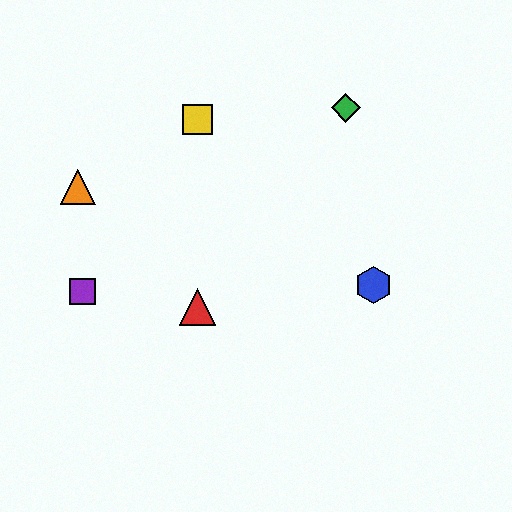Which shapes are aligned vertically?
The red triangle, the yellow square are aligned vertically.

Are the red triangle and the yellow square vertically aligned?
Yes, both are at x≈197.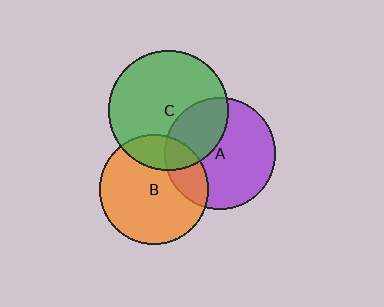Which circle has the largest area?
Circle C (green).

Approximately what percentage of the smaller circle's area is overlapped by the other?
Approximately 20%.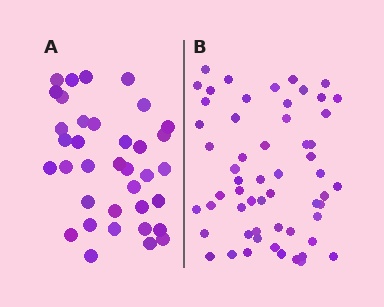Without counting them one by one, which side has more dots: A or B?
Region B (the right region) has more dots.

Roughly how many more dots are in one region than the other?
Region B has approximately 20 more dots than region A.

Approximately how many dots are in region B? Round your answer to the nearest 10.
About 60 dots. (The exact count is 57, which rounds to 60.)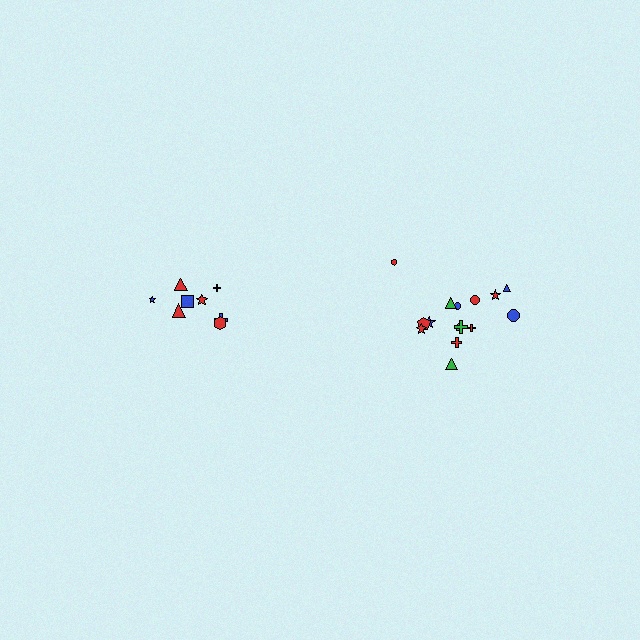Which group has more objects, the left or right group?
The right group.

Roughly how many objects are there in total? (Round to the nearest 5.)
Roughly 25 objects in total.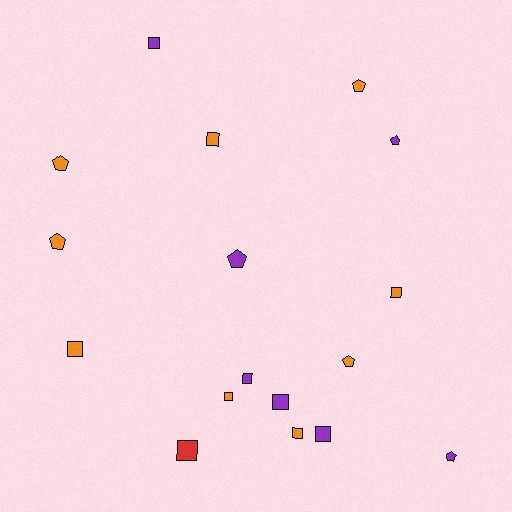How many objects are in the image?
There are 17 objects.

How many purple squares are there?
There are 4 purple squares.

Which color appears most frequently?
Orange, with 9 objects.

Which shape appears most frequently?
Square, with 10 objects.